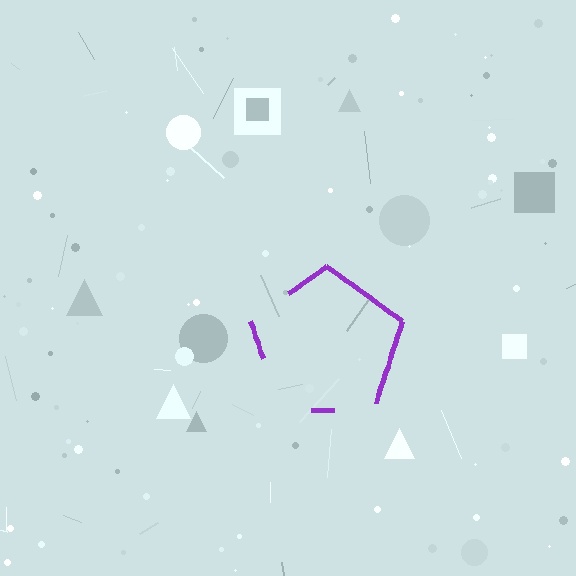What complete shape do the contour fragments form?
The contour fragments form a pentagon.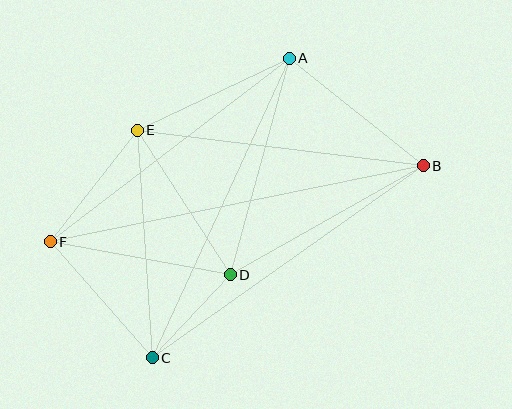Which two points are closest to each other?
Points C and D are closest to each other.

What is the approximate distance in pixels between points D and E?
The distance between D and E is approximately 172 pixels.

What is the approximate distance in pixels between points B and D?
The distance between B and D is approximately 222 pixels.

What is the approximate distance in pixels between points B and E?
The distance between B and E is approximately 288 pixels.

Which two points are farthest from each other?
Points B and F are farthest from each other.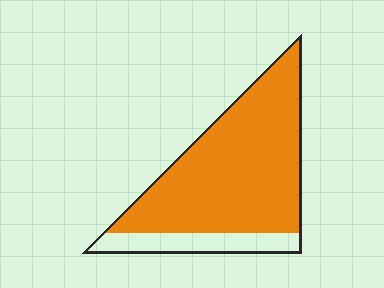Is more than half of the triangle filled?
Yes.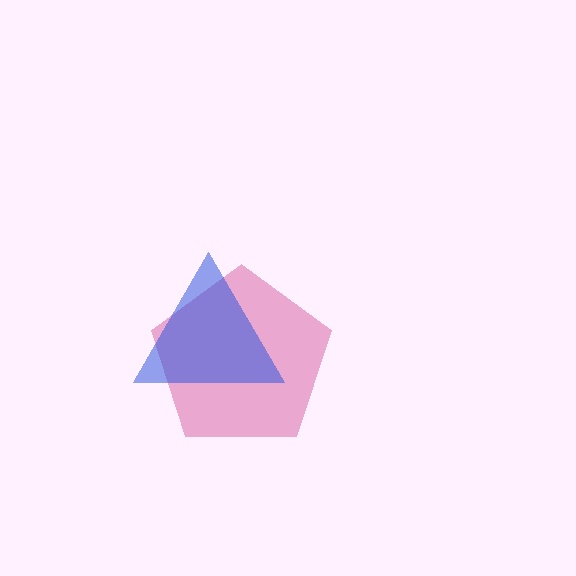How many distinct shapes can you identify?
There are 2 distinct shapes: a pink pentagon, a blue triangle.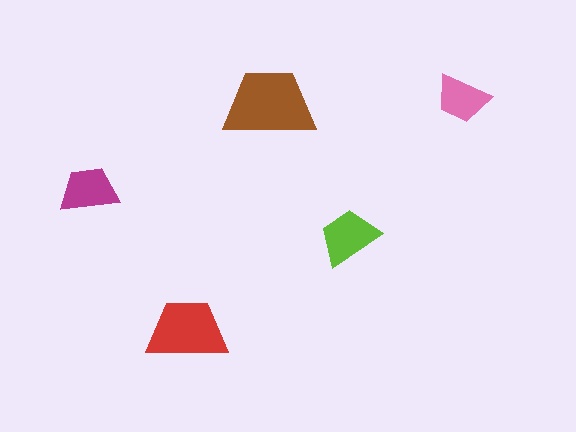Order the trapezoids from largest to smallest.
the brown one, the red one, the lime one, the magenta one, the pink one.